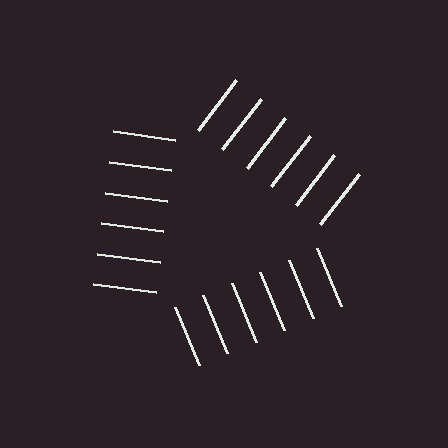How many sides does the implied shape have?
3 sides — the line-ends trace a triangle.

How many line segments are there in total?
18 — 6 along each of the 3 edges.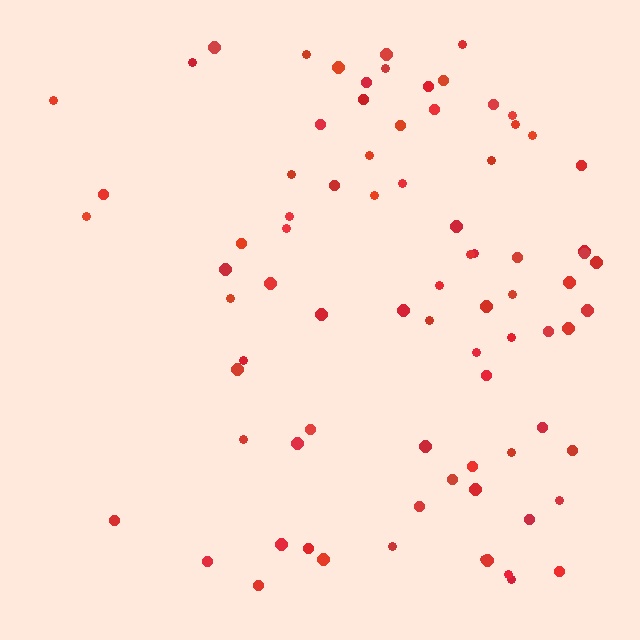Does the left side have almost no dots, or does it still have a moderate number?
Still a moderate number, just noticeably fewer than the right.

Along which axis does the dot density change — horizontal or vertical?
Horizontal.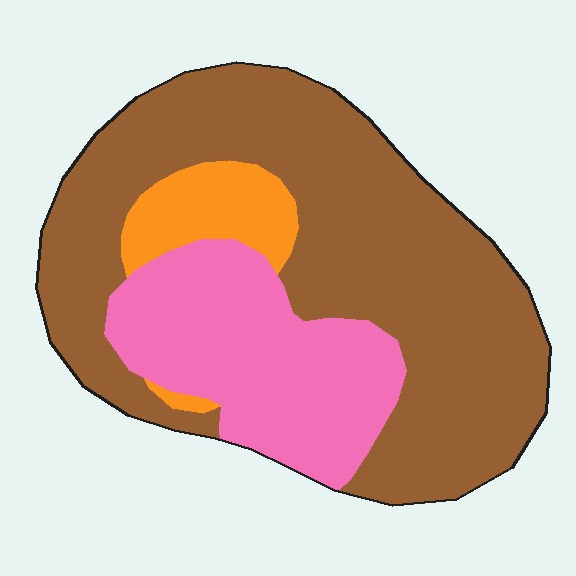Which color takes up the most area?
Brown, at roughly 65%.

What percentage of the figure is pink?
Pink covers around 25% of the figure.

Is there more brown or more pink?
Brown.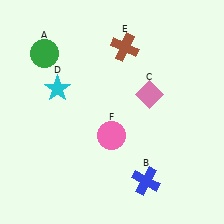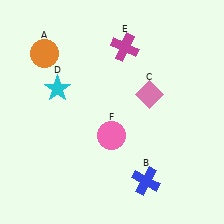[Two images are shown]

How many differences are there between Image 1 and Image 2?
There are 2 differences between the two images.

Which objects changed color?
A changed from green to orange. E changed from brown to magenta.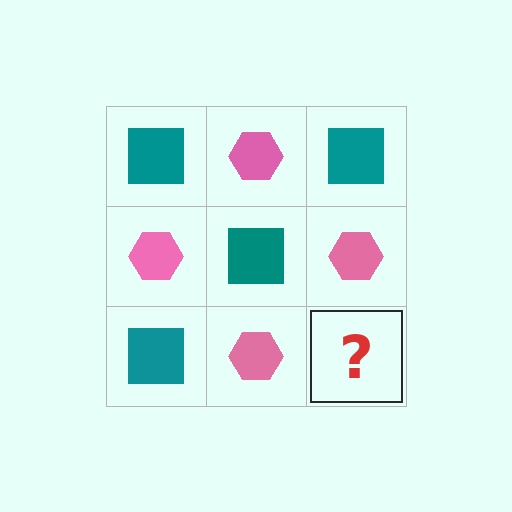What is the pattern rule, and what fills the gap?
The rule is that it alternates teal square and pink hexagon in a checkerboard pattern. The gap should be filled with a teal square.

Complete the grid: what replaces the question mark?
The question mark should be replaced with a teal square.